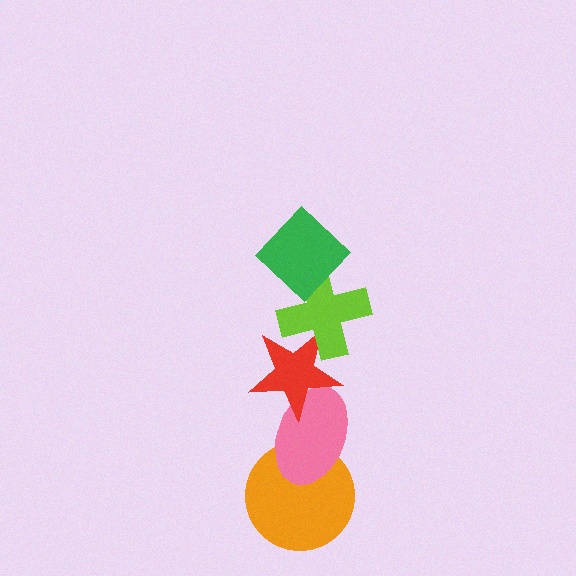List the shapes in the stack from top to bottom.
From top to bottom: the green diamond, the lime cross, the red star, the pink ellipse, the orange circle.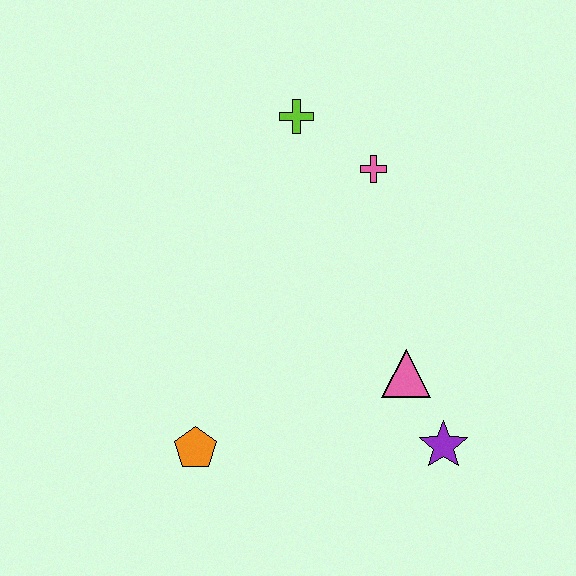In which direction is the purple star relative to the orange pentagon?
The purple star is to the right of the orange pentagon.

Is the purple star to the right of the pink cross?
Yes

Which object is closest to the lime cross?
The pink cross is closest to the lime cross.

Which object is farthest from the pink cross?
The orange pentagon is farthest from the pink cross.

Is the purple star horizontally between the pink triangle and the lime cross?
No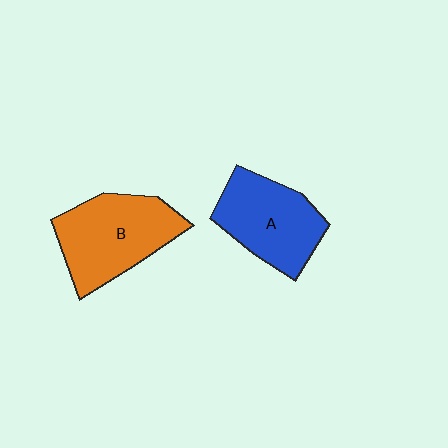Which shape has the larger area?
Shape B (orange).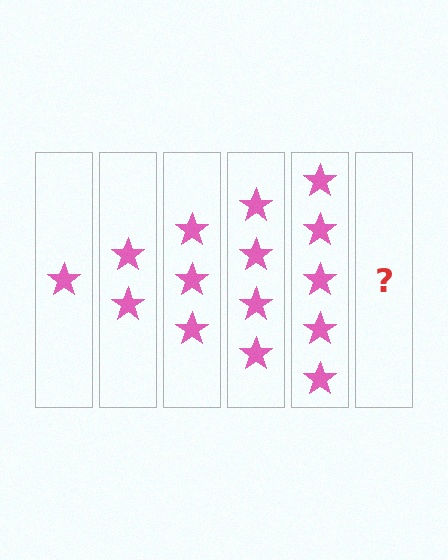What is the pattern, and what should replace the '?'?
The pattern is that each step adds one more star. The '?' should be 6 stars.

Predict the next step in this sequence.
The next step is 6 stars.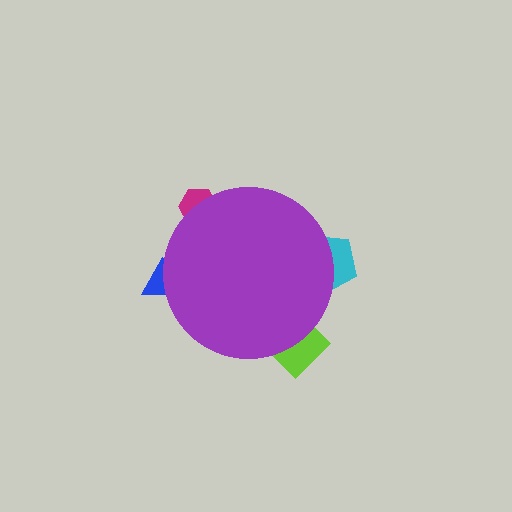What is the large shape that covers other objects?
A purple circle.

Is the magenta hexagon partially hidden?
Yes, the magenta hexagon is partially hidden behind the purple circle.